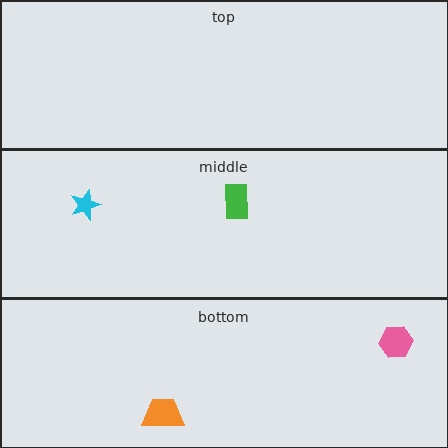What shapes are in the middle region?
The green rectangle, the cyan star.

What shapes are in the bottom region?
The orange trapezoid, the pink hexagon.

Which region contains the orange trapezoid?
The bottom region.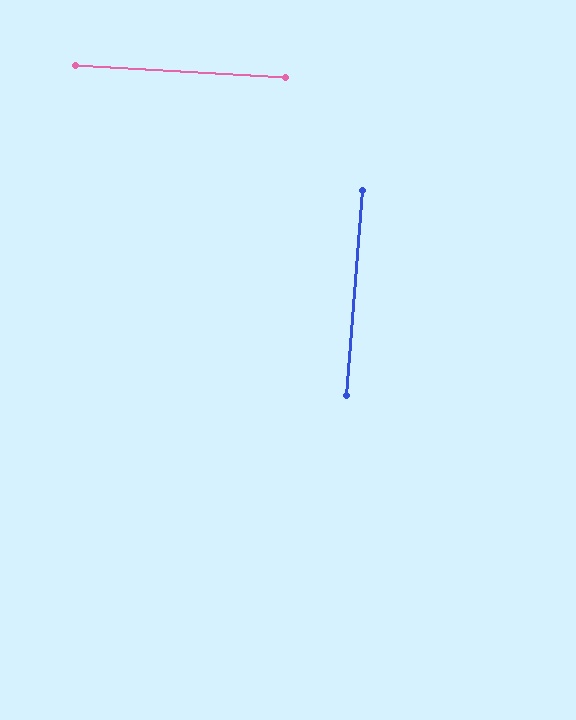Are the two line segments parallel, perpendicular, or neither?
Perpendicular — they meet at approximately 89°.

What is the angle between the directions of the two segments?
Approximately 89 degrees.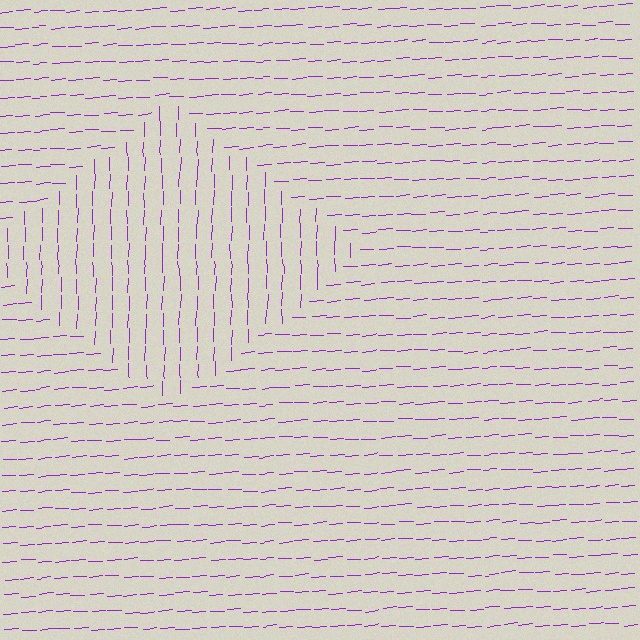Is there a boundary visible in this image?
Yes, there is a texture boundary formed by a change in line orientation.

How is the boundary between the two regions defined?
The boundary is defined purely by a change in line orientation (approximately 85 degrees difference). All lines are the same color and thickness.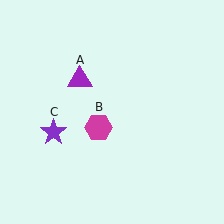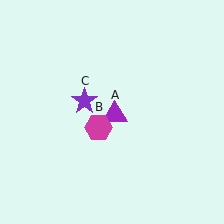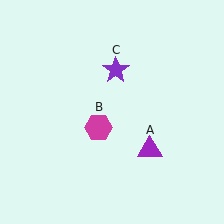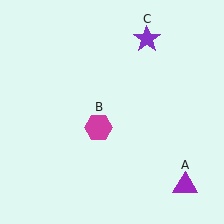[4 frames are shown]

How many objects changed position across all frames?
2 objects changed position: purple triangle (object A), purple star (object C).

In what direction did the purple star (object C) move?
The purple star (object C) moved up and to the right.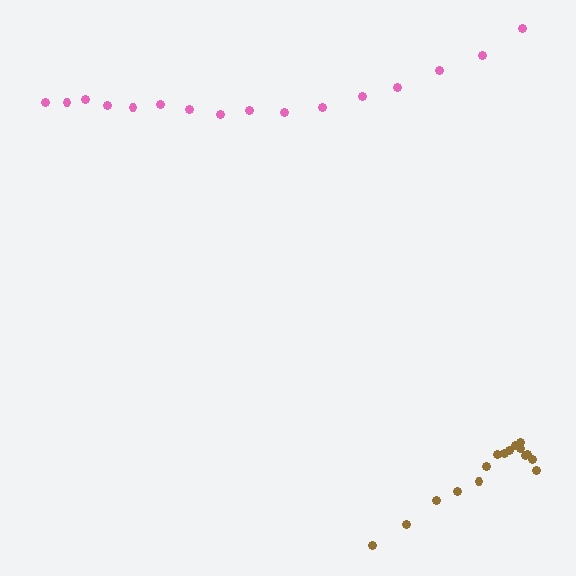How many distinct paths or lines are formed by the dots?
There are 2 distinct paths.